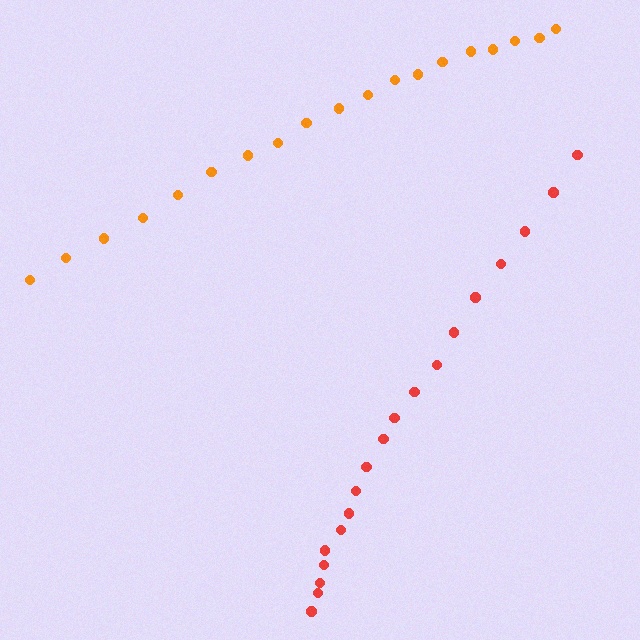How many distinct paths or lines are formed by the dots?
There are 2 distinct paths.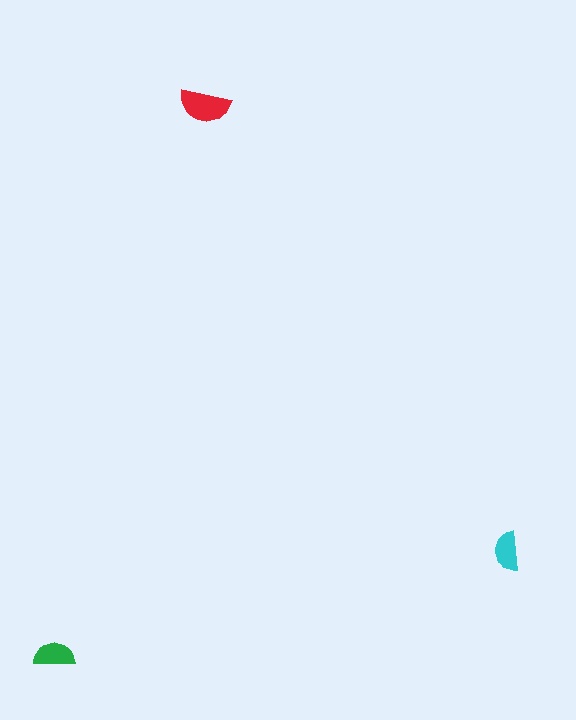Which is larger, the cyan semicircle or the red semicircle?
The red one.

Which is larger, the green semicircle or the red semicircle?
The red one.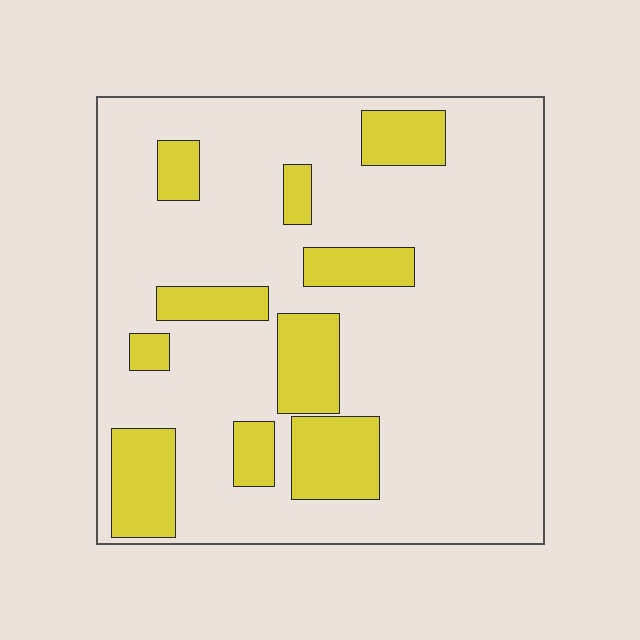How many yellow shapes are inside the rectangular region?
10.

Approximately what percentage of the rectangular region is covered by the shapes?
Approximately 20%.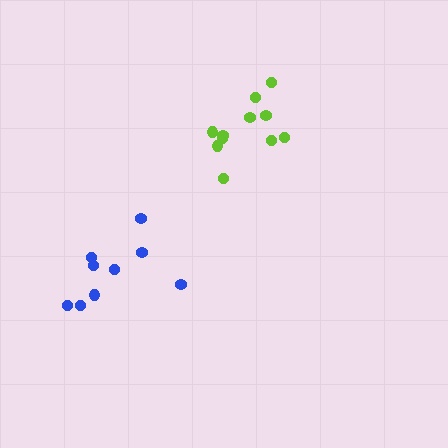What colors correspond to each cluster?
The clusters are colored: lime, blue.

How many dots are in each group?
Group 1: 11 dots, Group 2: 9 dots (20 total).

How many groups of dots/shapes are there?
There are 2 groups.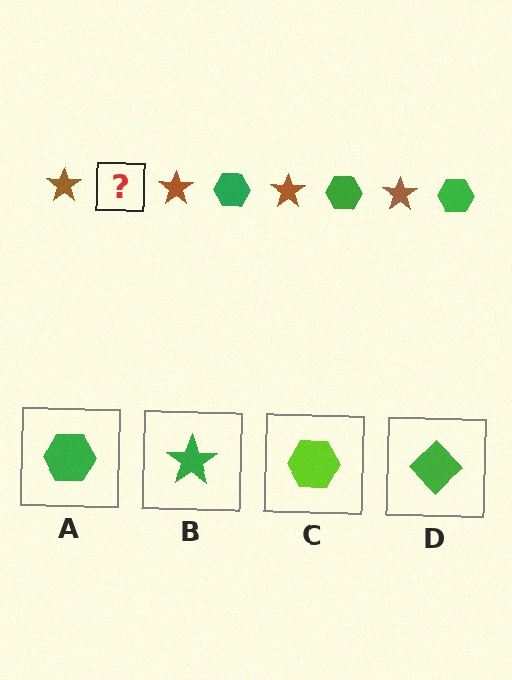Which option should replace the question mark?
Option A.